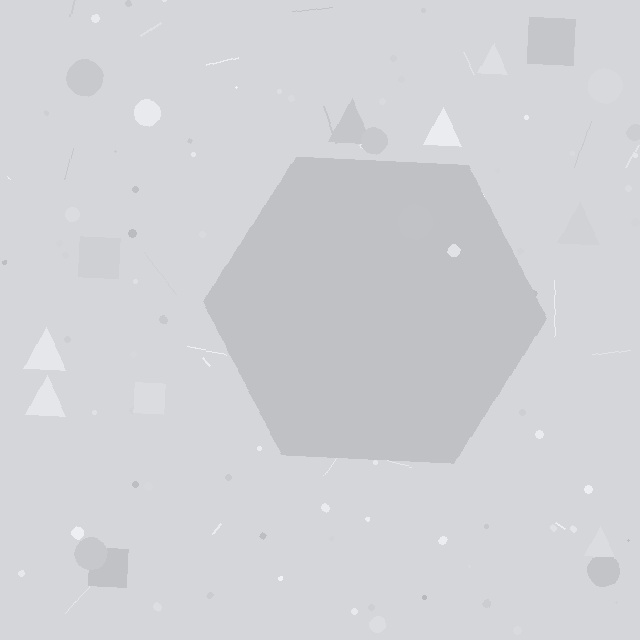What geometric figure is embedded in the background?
A hexagon is embedded in the background.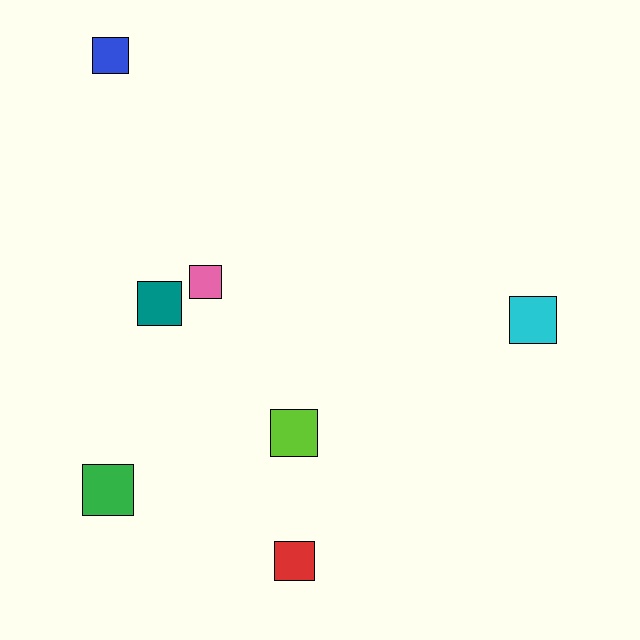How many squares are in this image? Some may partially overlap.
There are 7 squares.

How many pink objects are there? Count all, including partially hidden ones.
There is 1 pink object.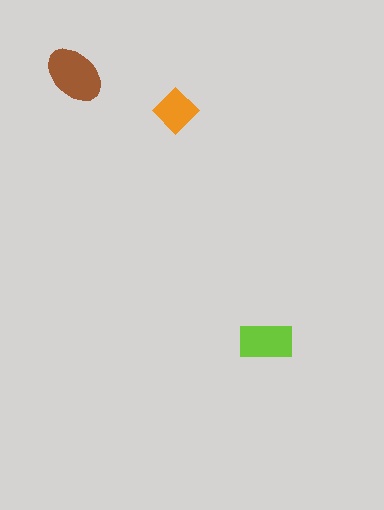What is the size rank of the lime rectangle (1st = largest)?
2nd.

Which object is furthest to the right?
The lime rectangle is rightmost.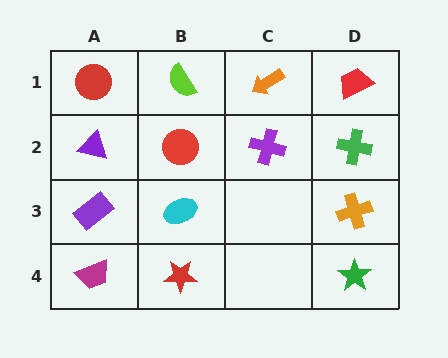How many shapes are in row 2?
4 shapes.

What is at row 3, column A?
A purple rectangle.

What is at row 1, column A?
A red circle.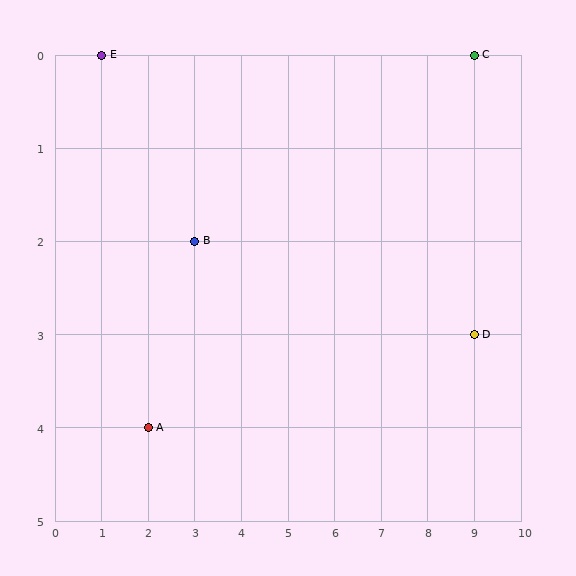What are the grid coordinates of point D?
Point D is at grid coordinates (9, 3).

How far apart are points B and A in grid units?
Points B and A are 1 column and 2 rows apart (about 2.2 grid units diagonally).